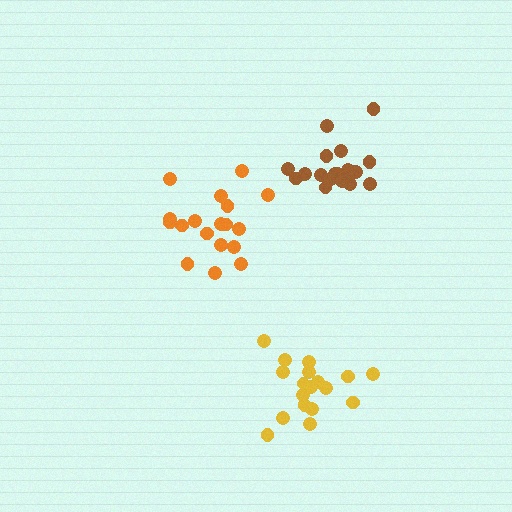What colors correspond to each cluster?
The clusters are colored: orange, yellow, brown.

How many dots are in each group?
Group 1: 18 dots, Group 2: 18 dots, Group 3: 19 dots (55 total).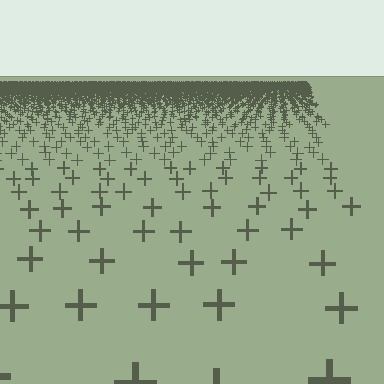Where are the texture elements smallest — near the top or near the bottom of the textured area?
Near the top.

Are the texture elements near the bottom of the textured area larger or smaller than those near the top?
Larger. Near the bottom, elements are closer to the viewer and appear at a bigger on-screen size.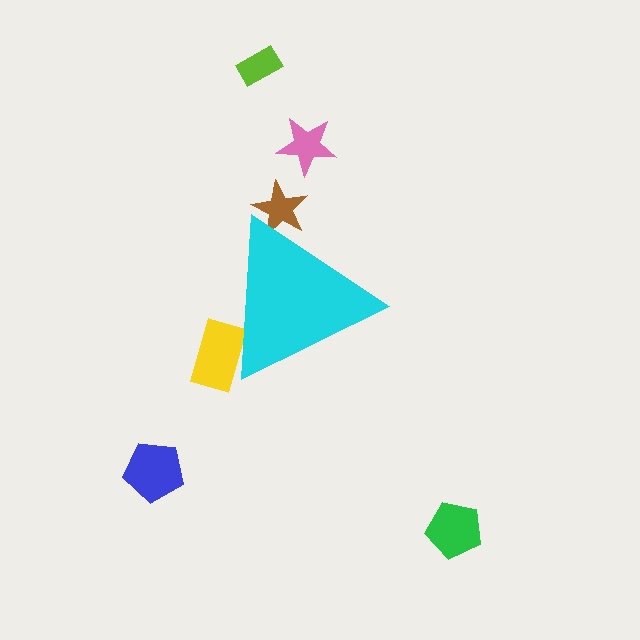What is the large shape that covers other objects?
A cyan triangle.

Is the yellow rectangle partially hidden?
Yes, the yellow rectangle is partially hidden behind the cyan triangle.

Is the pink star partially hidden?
No, the pink star is fully visible.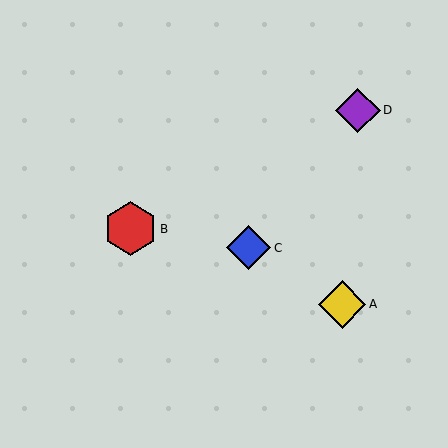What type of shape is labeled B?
Shape B is a red hexagon.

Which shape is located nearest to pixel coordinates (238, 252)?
The blue diamond (labeled C) at (249, 248) is nearest to that location.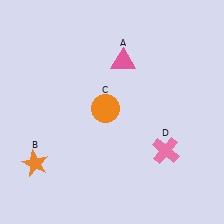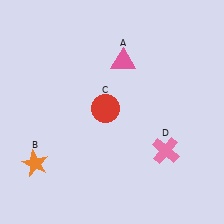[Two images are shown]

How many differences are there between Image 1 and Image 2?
There is 1 difference between the two images.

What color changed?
The circle (C) changed from orange in Image 1 to red in Image 2.